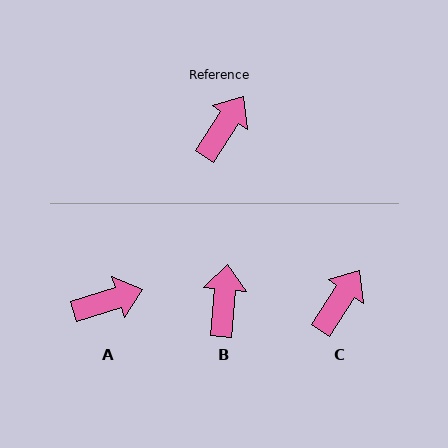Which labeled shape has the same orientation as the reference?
C.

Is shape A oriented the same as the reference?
No, it is off by about 39 degrees.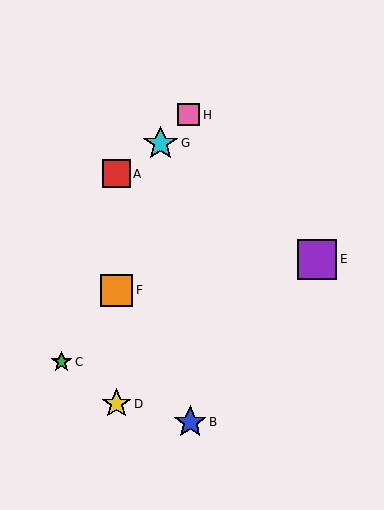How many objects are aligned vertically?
3 objects (A, D, F) are aligned vertically.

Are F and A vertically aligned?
Yes, both are at x≈116.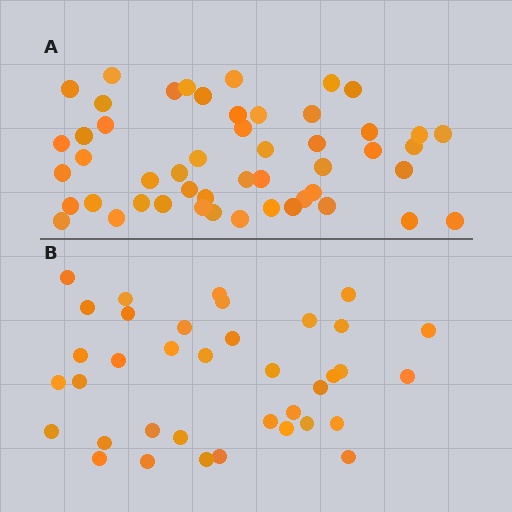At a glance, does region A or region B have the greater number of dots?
Region A (the top region) has more dots.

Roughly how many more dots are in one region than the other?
Region A has approximately 15 more dots than region B.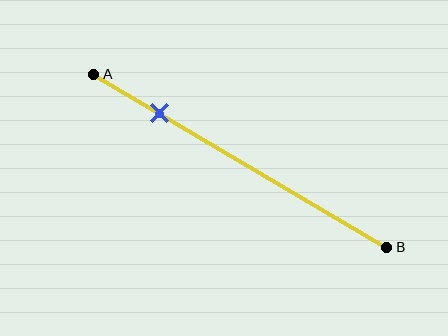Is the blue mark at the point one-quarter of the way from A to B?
Yes, the mark is approximately at the one-quarter point.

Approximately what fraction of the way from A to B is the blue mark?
The blue mark is approximately 20% of the way from A to B.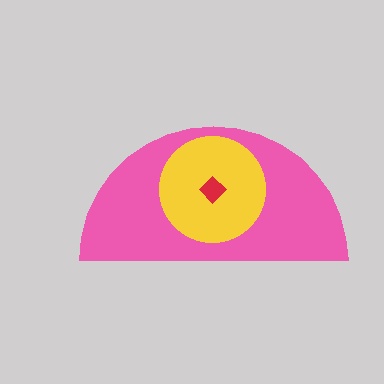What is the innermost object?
The red diamond.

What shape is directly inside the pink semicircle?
The yellow circle.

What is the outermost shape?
The pink semicircle.